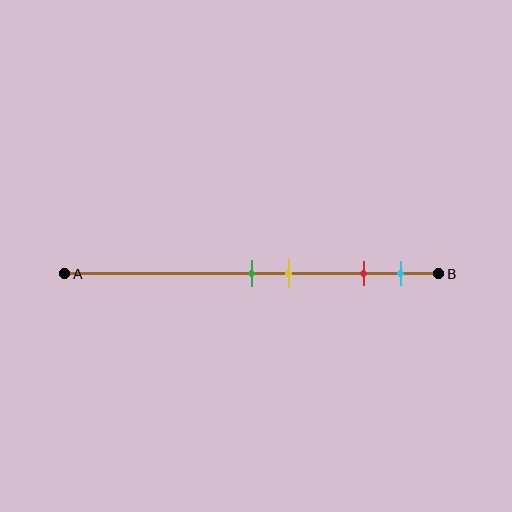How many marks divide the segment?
There are 4 marks dividing the segment.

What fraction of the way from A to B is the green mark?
The green mark is approximately 50% (0.5) of the way from A to B.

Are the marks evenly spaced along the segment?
No, the marks are not evenly spaced.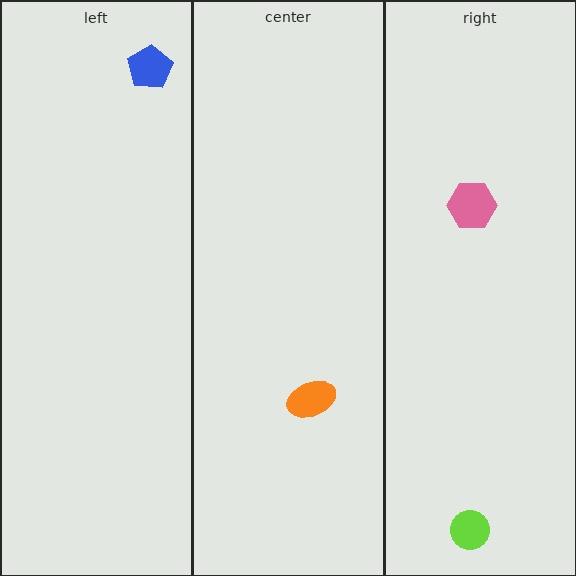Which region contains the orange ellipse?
The center region.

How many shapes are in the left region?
1.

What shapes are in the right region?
The lime circle, the pink hexagon.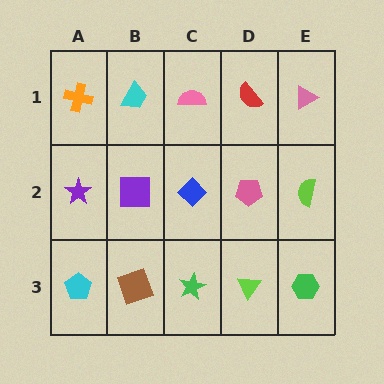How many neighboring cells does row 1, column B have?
3.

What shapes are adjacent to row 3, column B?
A purple square (row 2, column B), a cyan pentagon (row 3, column A), a green star (row 3, column C).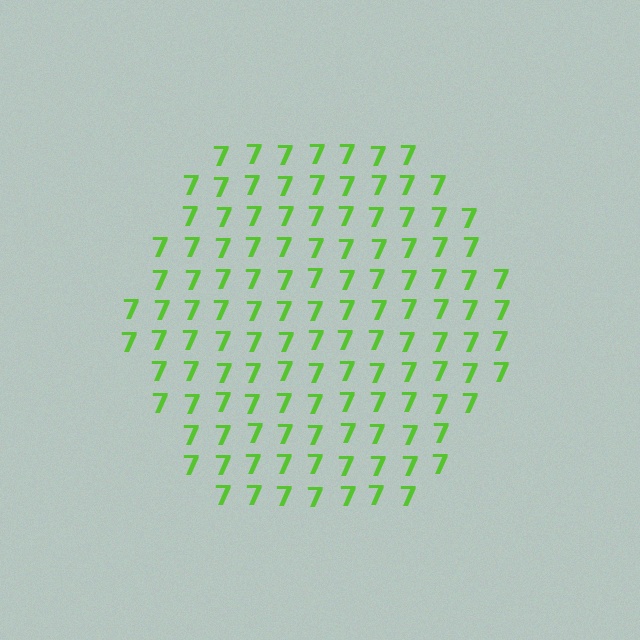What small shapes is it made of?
It is made of small digit 7's.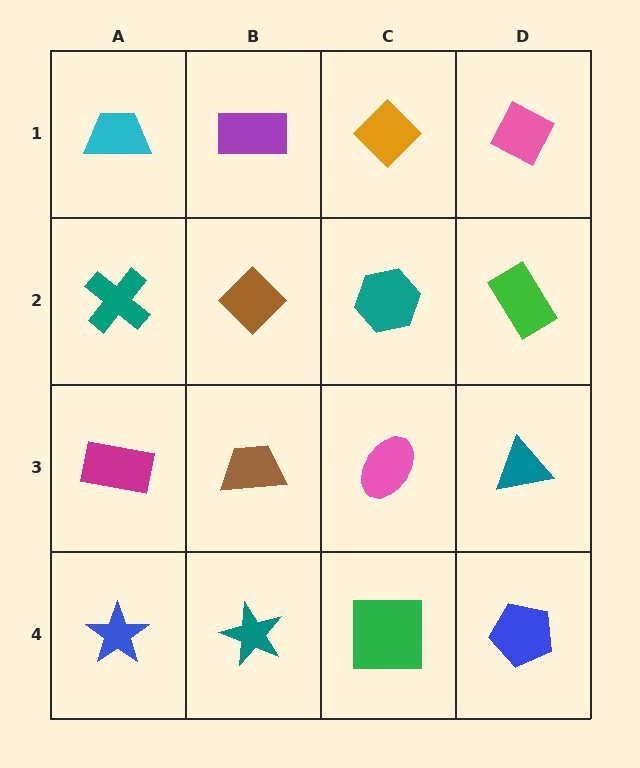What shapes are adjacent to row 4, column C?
A pink ellipse (row 3, column C), a teal star (row 4, column B), a blue pentagon (row 4, column D).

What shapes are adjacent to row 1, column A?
A teal cross (row 2, column A), a purple rectangle (row 1, column B).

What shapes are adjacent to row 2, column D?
A pink diamond (row 1, column D), a teal triangle (row 3, column D), a teal hexagon (row 2, column C).